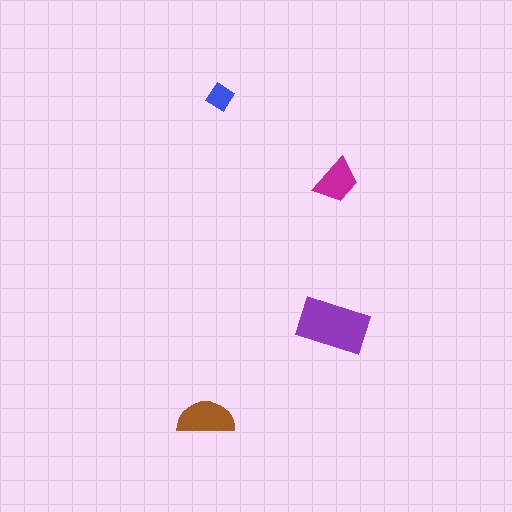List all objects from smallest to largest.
The blue diamond, the magenta trapezoid, the brown semicircle, the purple rectangle.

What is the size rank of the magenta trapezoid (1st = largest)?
3rd.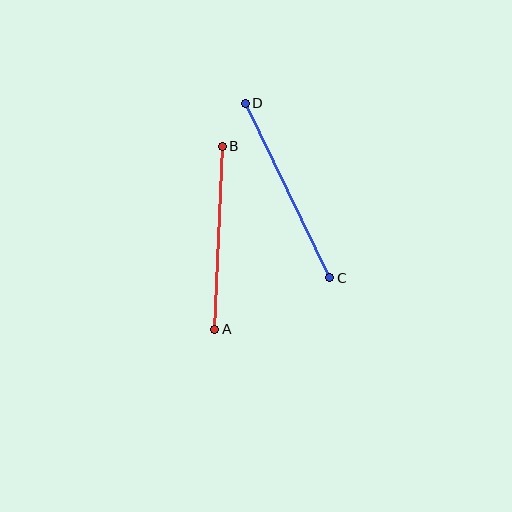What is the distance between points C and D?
The distance is approximately 194 pixels.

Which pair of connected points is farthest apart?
Points C and D are farthest apart.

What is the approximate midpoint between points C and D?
The midpoint is at approximately (288, 191) pixels.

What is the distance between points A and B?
The distance is approximately 183 pixels.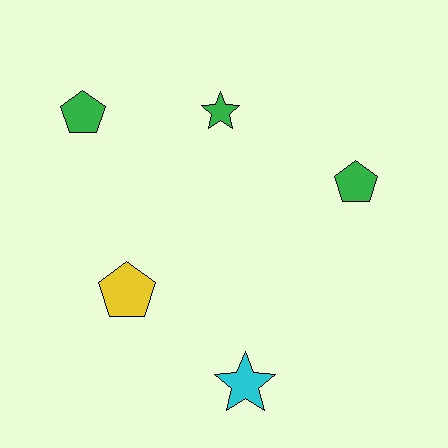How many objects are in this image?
There are 5 objects.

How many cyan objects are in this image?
There is 1 cyan object.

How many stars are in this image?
There are 2 stars.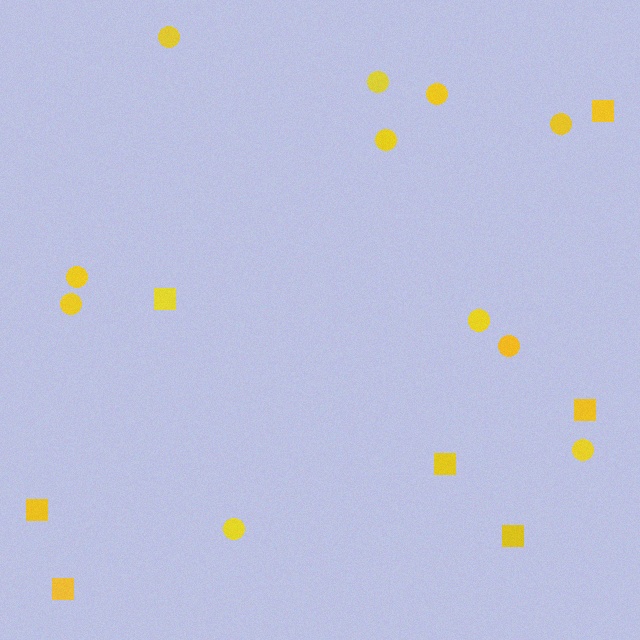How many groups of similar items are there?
There are 2 groups: one group of circles (11) and one group of squares (7).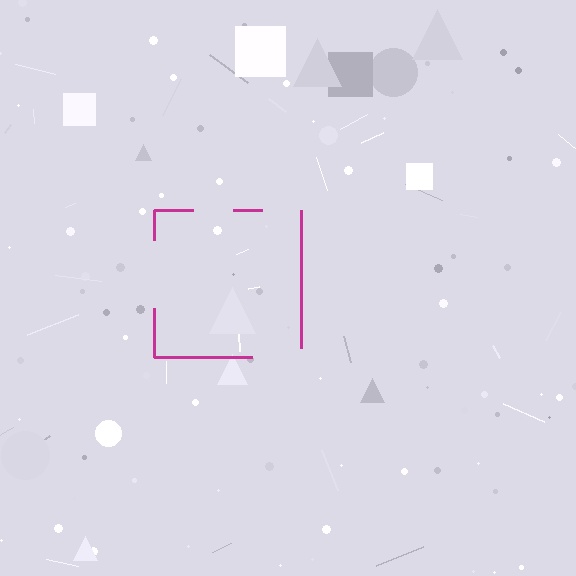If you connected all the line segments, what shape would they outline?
They would outline a square.